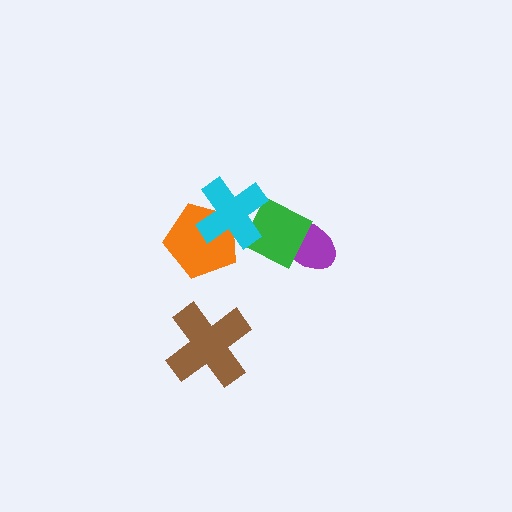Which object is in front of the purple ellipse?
The green diamond is in front of the purple ellipse.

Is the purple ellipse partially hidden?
Yes, it is partially covered by another shape.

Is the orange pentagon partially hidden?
Yes, it is partially covered by another shape.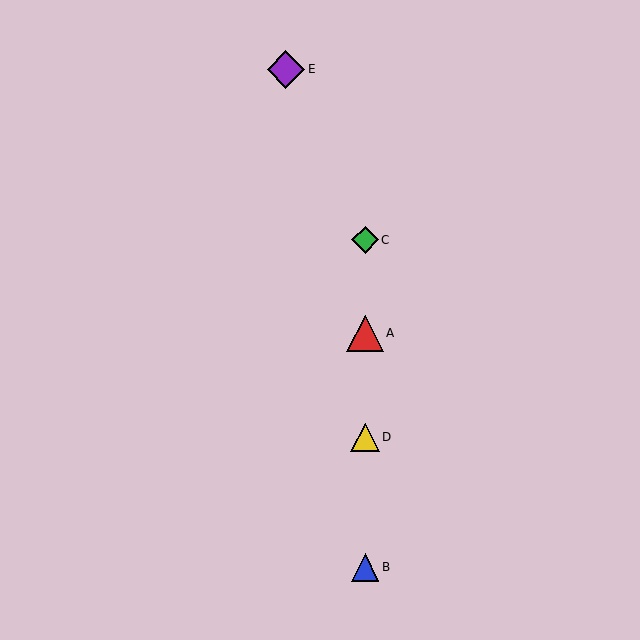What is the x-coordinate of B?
Object B is at x≈365.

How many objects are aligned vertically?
4 objects (A, B, C, D) are aligned vertically.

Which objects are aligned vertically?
Objects A, B, C, D are aligned vertically.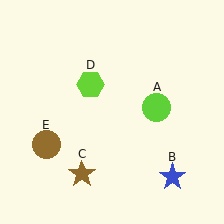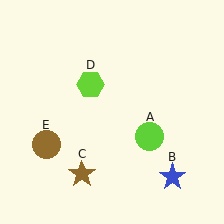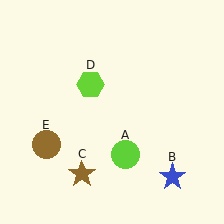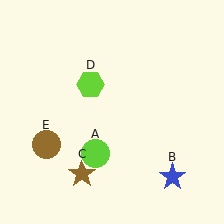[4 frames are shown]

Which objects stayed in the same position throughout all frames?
Blue star (object B) and brown star (object C) and lime hexagon (object D) and brown circle (object E) remained stationary.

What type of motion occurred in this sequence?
The lime circle (object A) rotated clockwise around the center of the scene.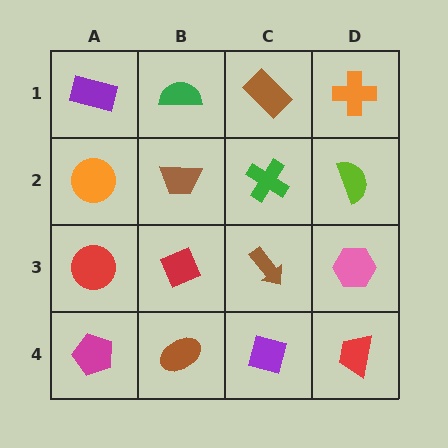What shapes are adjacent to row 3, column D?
A lime semicircle (row 2, column D), a red trapezoid (row 4, column D), a brown arrow (row 3, column C).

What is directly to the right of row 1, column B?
A brown rectangle.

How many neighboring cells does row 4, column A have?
2.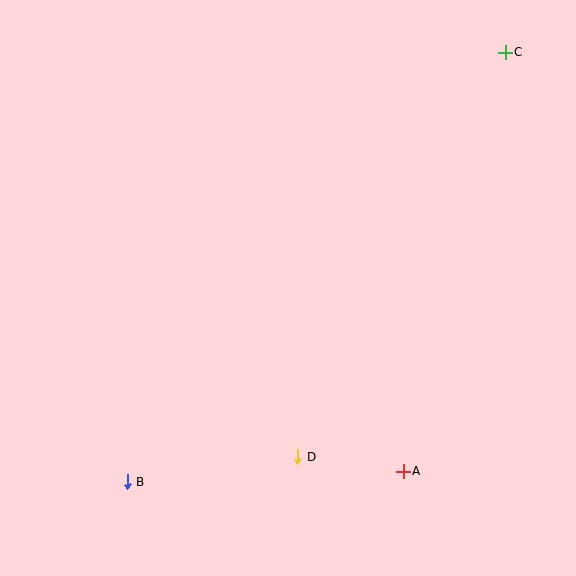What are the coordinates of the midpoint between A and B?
The midpoint between A and B is at (265, 476).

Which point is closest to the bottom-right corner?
Point A is closest to the bottom-right corner.